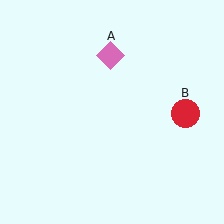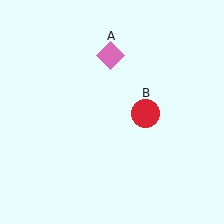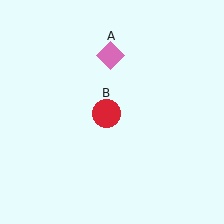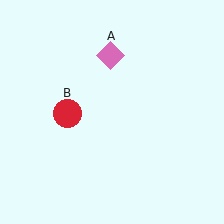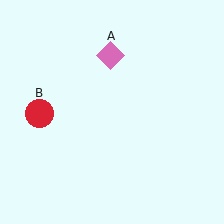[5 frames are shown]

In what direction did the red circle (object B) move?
The red circle (object B) moved left.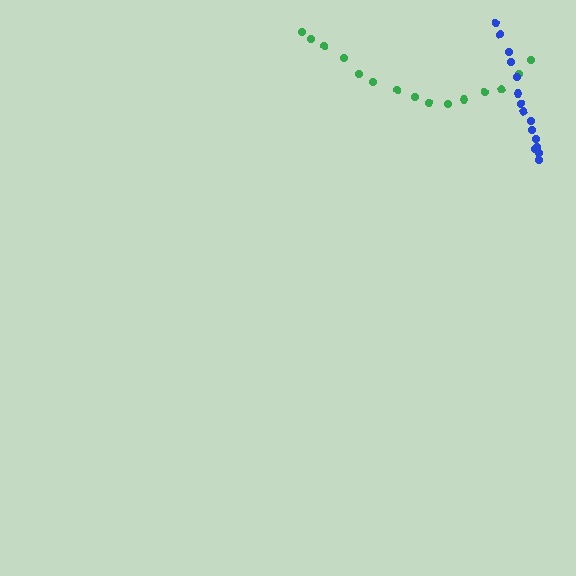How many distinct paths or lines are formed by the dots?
There are 2 distinct paths.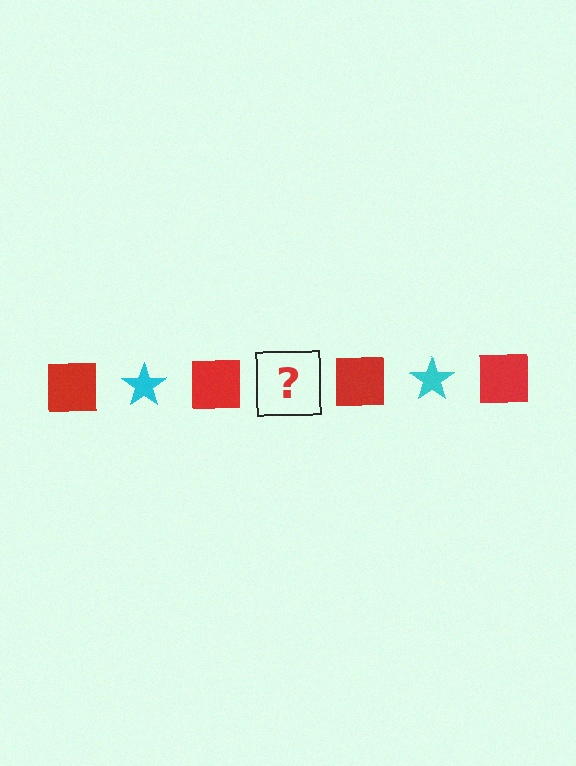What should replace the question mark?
The question mark should be replaced with a cyan star.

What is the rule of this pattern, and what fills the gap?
The rule is that the pattern alternates between red square and cyan star. The gap should be filled with a cyan star.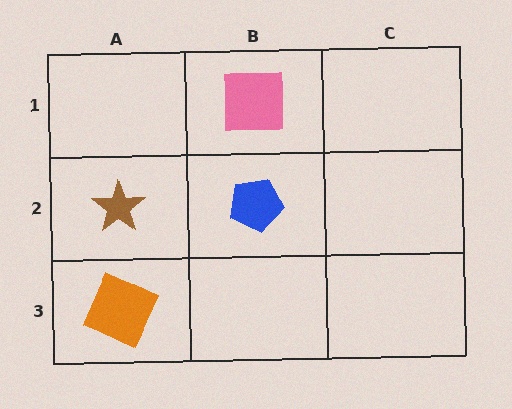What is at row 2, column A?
A brown star.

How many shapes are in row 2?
2 shapes.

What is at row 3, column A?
An orange square.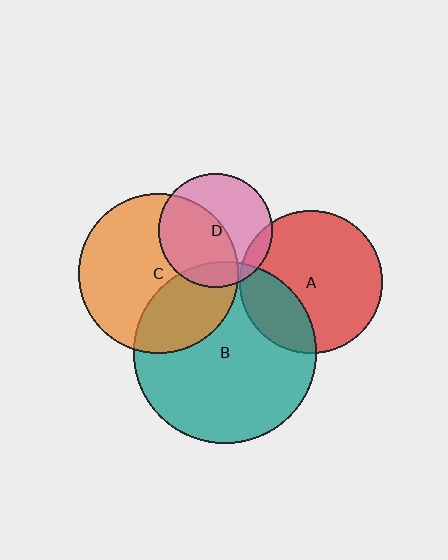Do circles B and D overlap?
Yes.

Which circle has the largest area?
Circle B (teal).